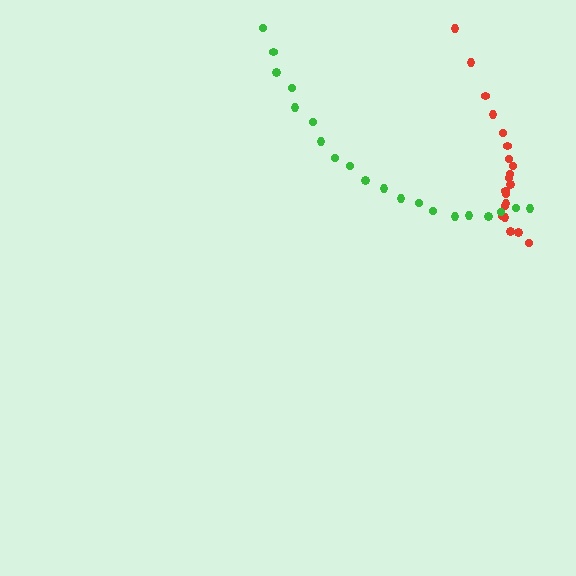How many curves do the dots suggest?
There are 2 distinct paths.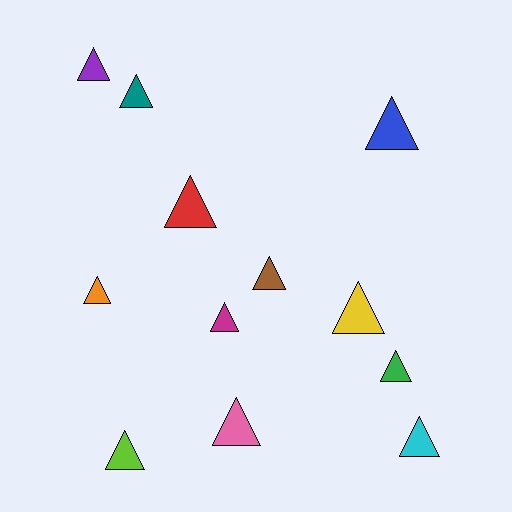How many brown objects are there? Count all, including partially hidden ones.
There is 1 brown object.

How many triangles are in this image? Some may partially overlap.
There are 12 triangles.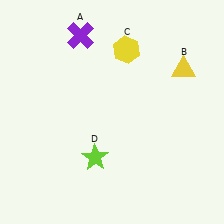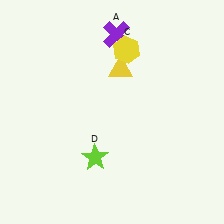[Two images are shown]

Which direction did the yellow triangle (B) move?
The yellow triangle (B) moved left.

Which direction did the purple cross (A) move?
The purple cross (A) moved right.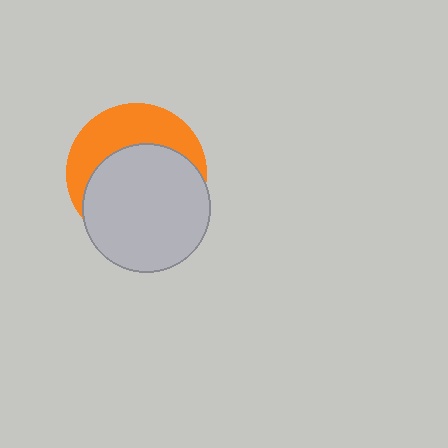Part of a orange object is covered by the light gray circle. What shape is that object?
It is a circle.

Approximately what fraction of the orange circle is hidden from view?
Roughly 61% of the orange circle is hidden behind the light gray circle.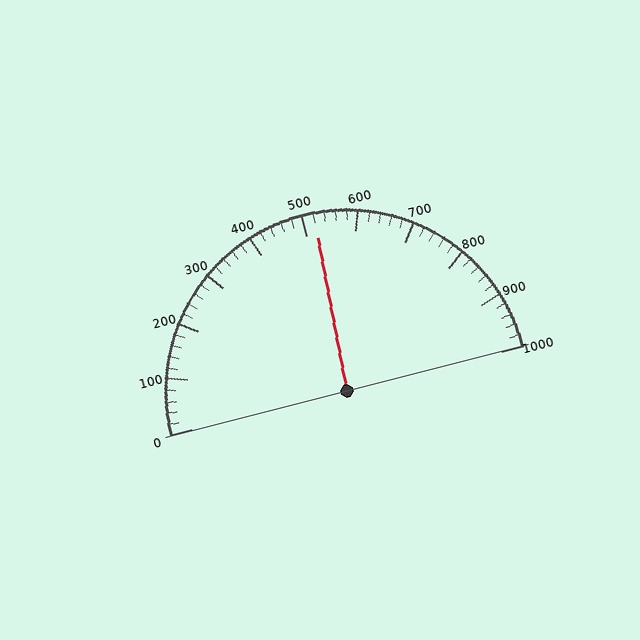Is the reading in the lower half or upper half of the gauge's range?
The reading is in the upper half of the range (0 to 1000).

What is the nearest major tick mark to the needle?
The nearest major tick mark is 500.